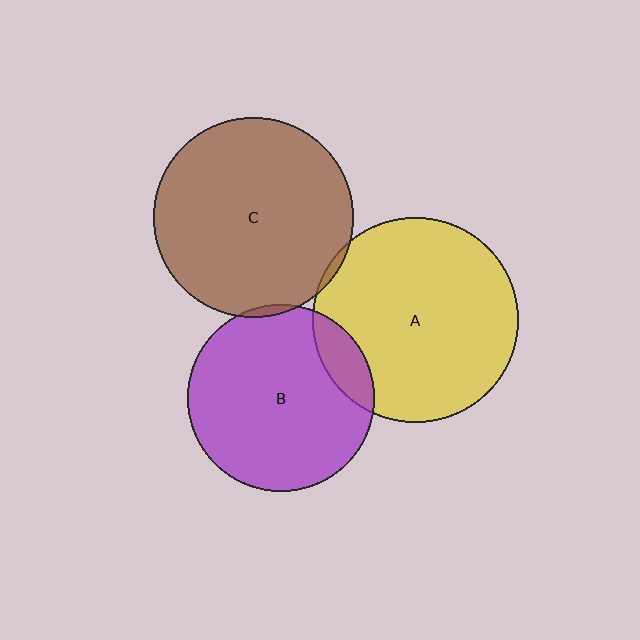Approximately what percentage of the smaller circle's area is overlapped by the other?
Approximately 5%.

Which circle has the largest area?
Circle A (yellow).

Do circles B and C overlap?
Yes.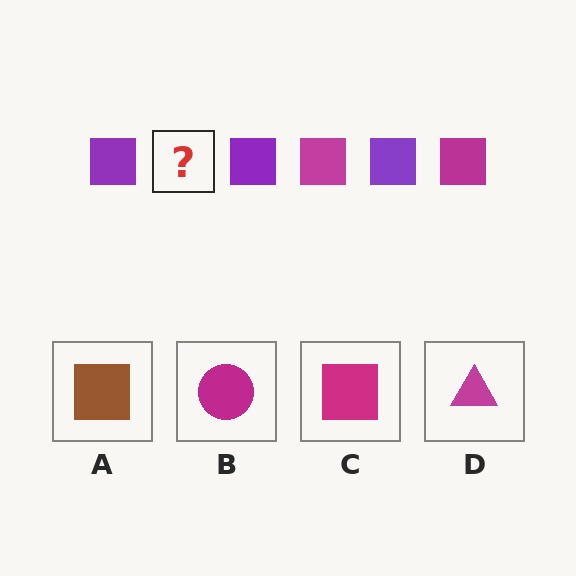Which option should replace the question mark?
Option C.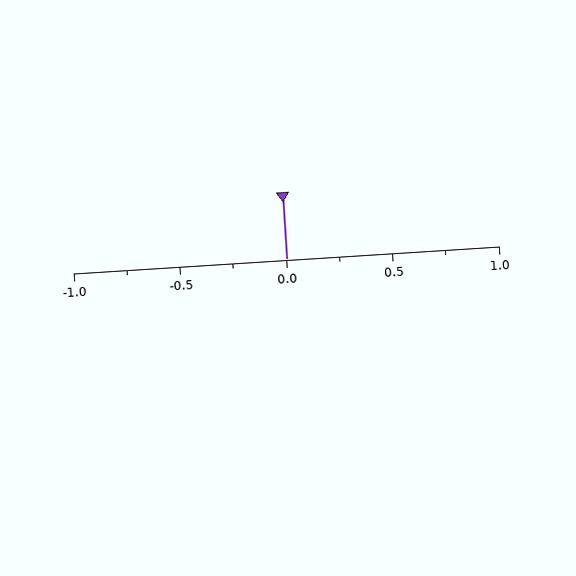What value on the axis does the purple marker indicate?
The marker indicates approximately 0.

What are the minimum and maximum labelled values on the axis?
The axis runs from -1.0 to 1.0.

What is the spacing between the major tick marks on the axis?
The major ticks are spaced 0.5 apart.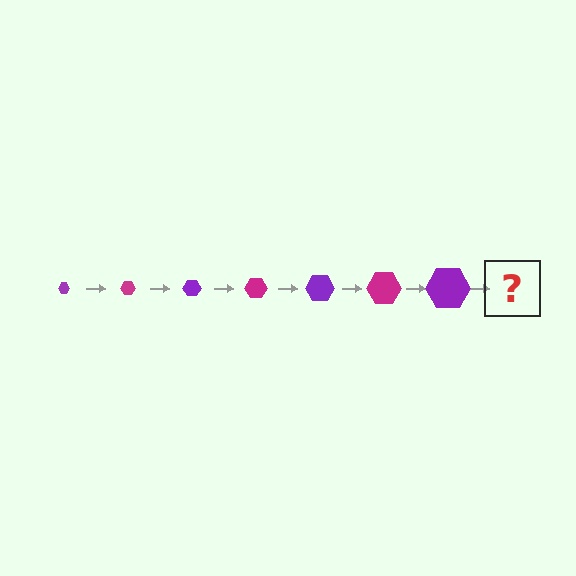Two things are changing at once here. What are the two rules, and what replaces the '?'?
The two rules are that the hexagon grows larger each step and the color cycles through purple and magenta. The '?' should be a magenta hexagon, larger than the previous one.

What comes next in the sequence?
The next element should be a magenta hexagon, larger than the previous one.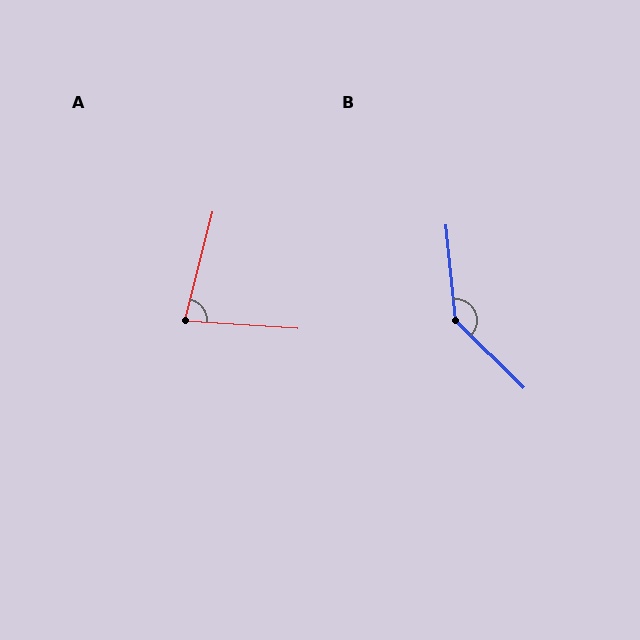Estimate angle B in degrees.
Approximately 140 degrees.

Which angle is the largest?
B, at approximately 140 degrees.